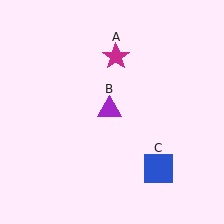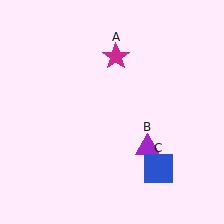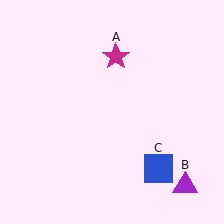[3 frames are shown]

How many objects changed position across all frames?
1 object changed position: purple triangle (object B).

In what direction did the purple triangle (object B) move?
The purple triangle (object B) moved down and to the right.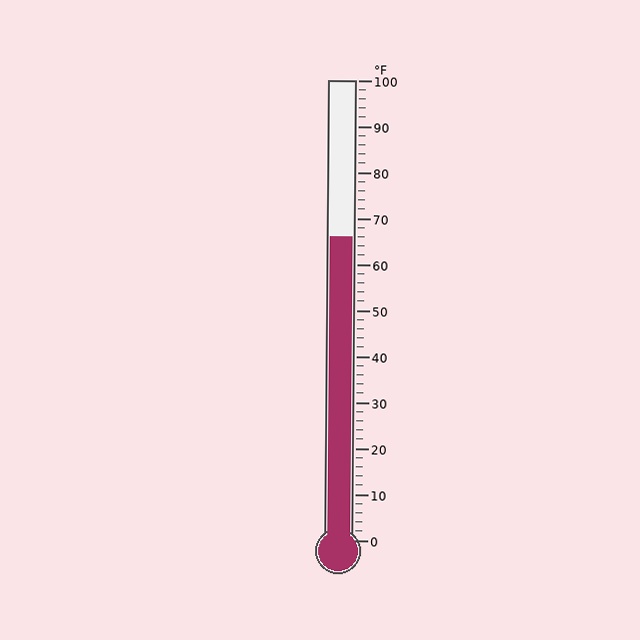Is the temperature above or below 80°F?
The temperature is below 80°F.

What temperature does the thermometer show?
The thermometer shows approximately 66°F.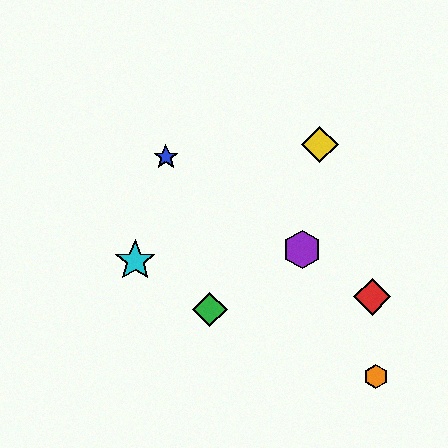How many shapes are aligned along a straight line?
3 shapes (the red diamond, the blue star, the purple hexagon) are aligned along a straight line.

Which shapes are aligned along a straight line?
The red diamond, the blue star, the purple hexagon are aligned along a straight line.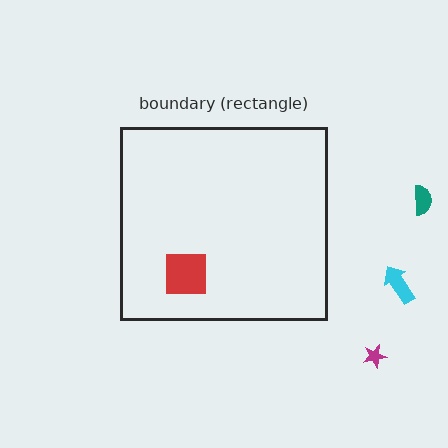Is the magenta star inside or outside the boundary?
Outside.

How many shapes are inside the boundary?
1 inside, 3 outside.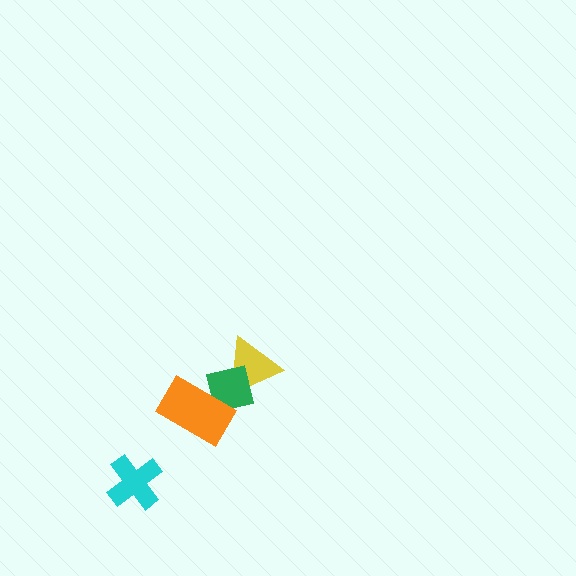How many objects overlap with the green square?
2 objects overlap with the green square.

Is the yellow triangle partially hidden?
Yes, it is partially covered by another shape.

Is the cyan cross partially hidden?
No, no other shape covers it.